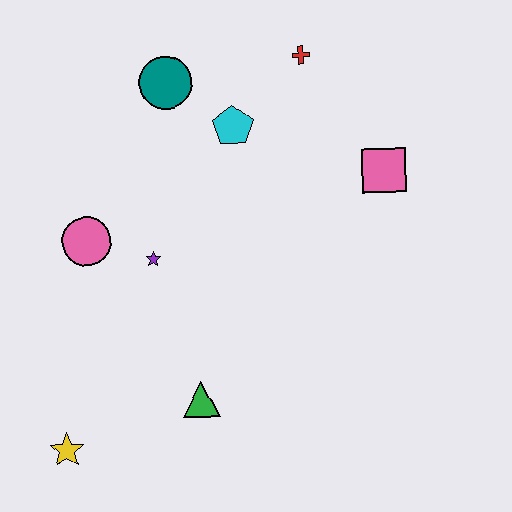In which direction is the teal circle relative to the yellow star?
The teal circle is above the yellow star.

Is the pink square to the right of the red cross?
Yes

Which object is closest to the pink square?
The red cross is closest to the pink square.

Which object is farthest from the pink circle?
The pink square is farthest from the pink circle.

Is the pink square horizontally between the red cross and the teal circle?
No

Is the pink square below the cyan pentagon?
Yes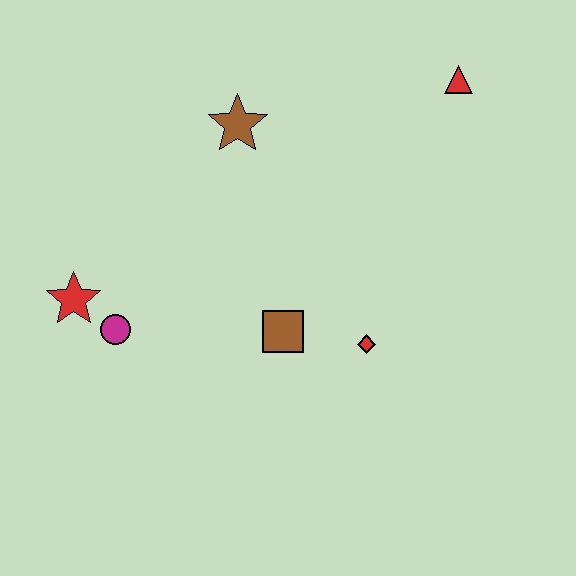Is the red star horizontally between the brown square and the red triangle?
No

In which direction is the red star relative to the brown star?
The red star is below the brown star.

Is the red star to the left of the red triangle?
Yes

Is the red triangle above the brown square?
Yes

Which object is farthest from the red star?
The red triangle is farthest from the red star.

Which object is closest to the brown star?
The brown square is closest to the brown star.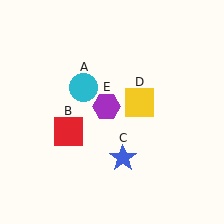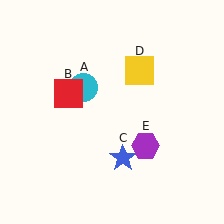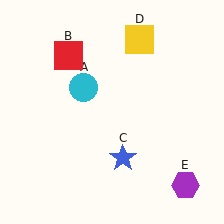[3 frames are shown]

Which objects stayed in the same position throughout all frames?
Cyan circle (object A) and blue star (object C) remained stationary.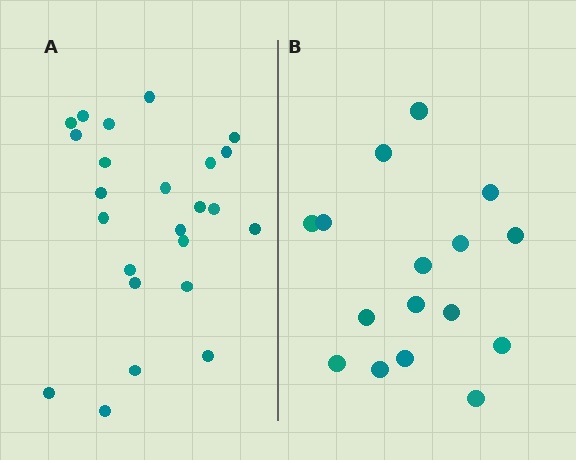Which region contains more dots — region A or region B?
Region A (the left region) has more dots.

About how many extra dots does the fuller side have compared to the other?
Region A has roughly 8 or so more dots than region B.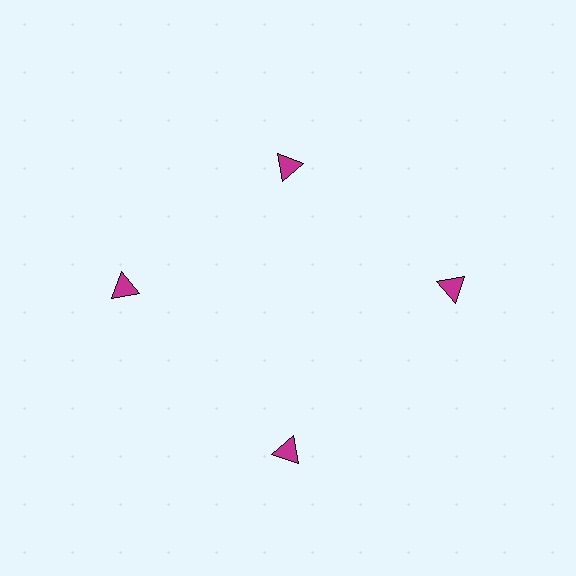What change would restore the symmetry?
The symmetry would be restored by moving it outward, back onto the ring so that all 4 triangles sit at equal angles and equal distance from the center.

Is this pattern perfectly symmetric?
No. The 4 magenta triangles are arranged in a ring, but one element near the 12 o'clock position is pulled inward toward the center, breaking the 4-fold rotational symmetry.